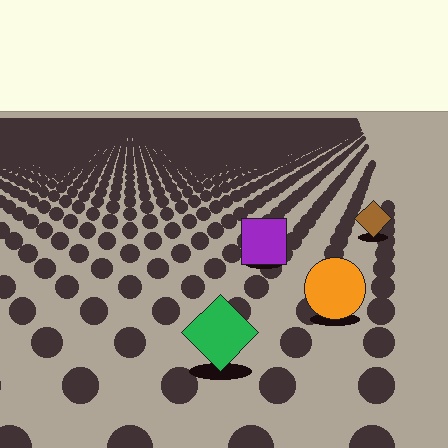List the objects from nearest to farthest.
From nearest to farthest: the green diamond, the orange circle, the purple square, the brown diamond.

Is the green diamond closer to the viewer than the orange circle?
Yes. The green diamond is closer — you can tell from the texture gradient: the ground texture is coarser near it.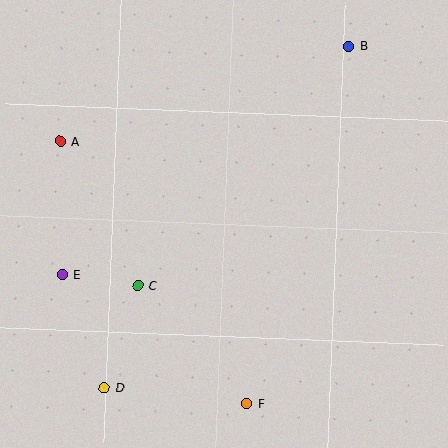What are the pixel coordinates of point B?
Point B is at (349, 46).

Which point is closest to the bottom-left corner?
Point D is closest to the bottom-left corner.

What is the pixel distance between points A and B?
The distance between A and B is 304 pixels.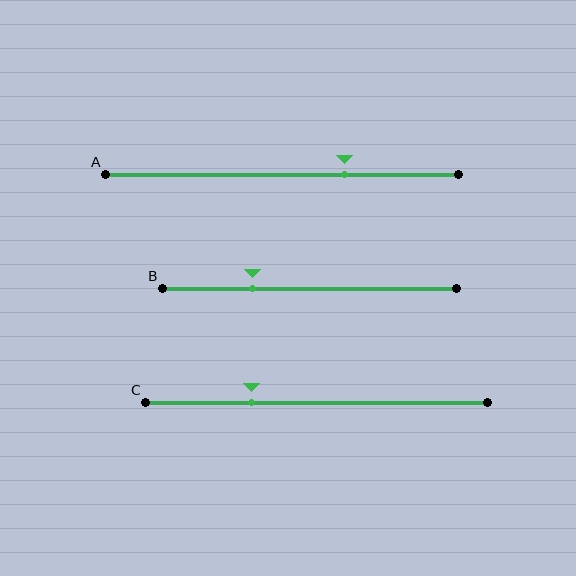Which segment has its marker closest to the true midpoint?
Segment A has its marker closest to the true midpoint.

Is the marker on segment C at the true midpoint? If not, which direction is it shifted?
No, the marker on segment C is shifted to the left by about 19% of the segment length.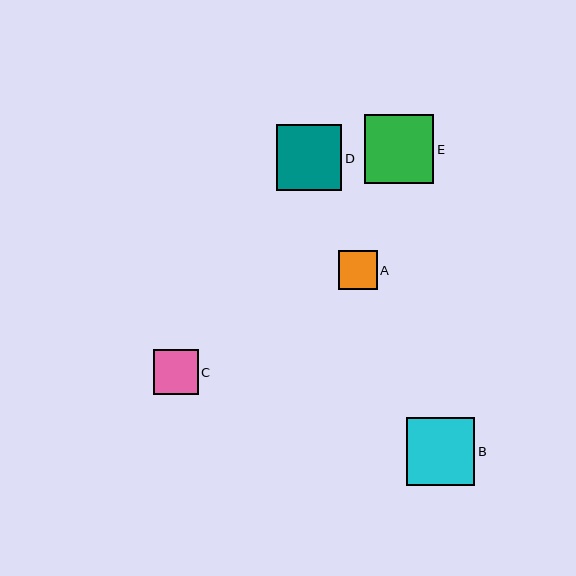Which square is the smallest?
Square A is the smallest with a size of approximately 39 pixels.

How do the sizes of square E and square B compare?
Square E and square B are approximately the same size.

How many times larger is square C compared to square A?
Square C is approximately 1.1 times the size of square A.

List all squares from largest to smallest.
From largest to smallest: E, B, D, C, A.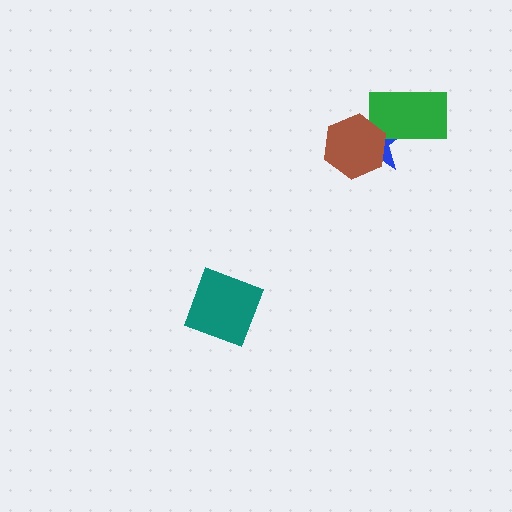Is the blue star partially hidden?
Yes, it is partially covered by another shape.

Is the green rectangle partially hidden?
Yes, it is partially covered by another shape.